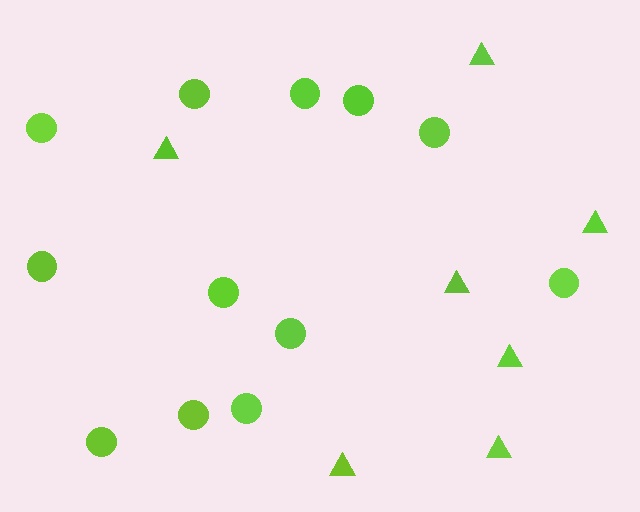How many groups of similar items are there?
There are 2 groups: one group of circles (12) and one group of triangles (7).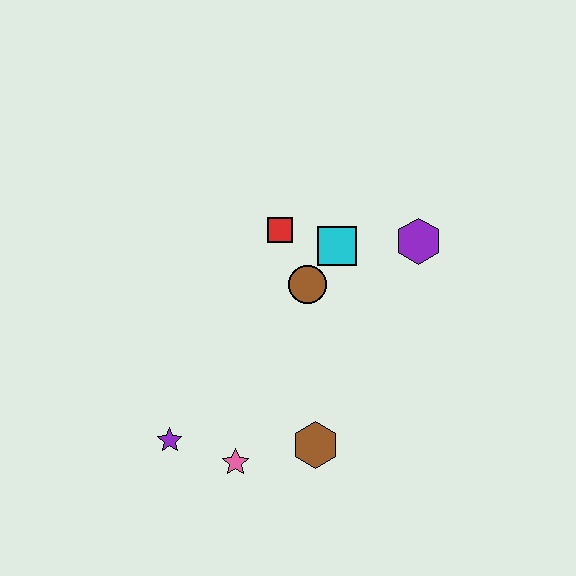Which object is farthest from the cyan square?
The purple star is farthest from the cyan square.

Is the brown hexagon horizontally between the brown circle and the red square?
No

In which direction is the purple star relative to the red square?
The purple star is below the red square.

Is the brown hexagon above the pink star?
Yes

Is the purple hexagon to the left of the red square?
No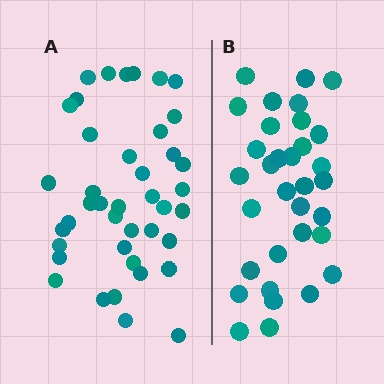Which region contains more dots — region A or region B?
Region A (the left region) has more dots.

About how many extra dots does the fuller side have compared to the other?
Region A has roughly 8 or so more dots than region B.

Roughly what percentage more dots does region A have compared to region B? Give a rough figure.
About 25% more.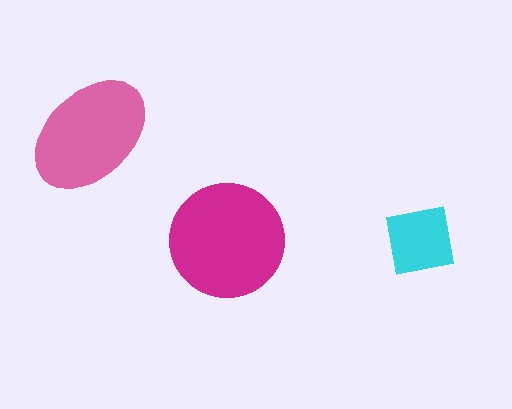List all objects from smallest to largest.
The cyan square, the pink ellipse, the magenta circle.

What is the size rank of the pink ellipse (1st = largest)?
2nd.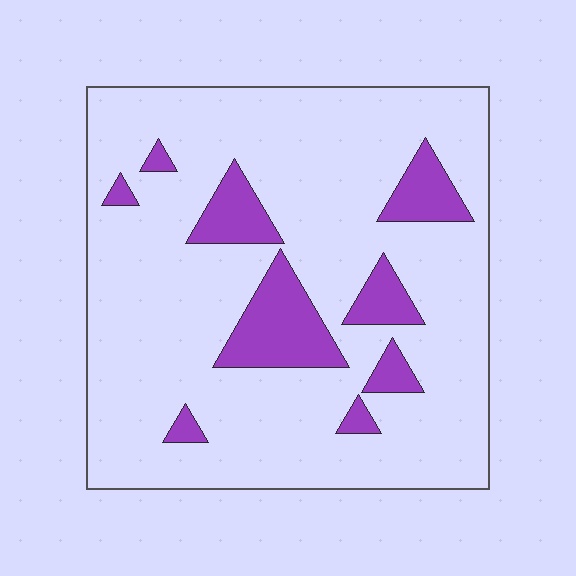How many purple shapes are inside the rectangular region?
9.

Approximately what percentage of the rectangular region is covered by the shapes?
Approximately 15%.